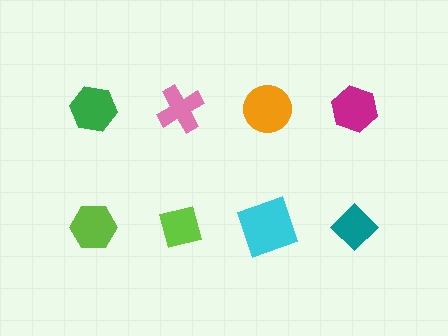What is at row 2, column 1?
A lime hexagon.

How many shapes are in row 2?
4 shapes.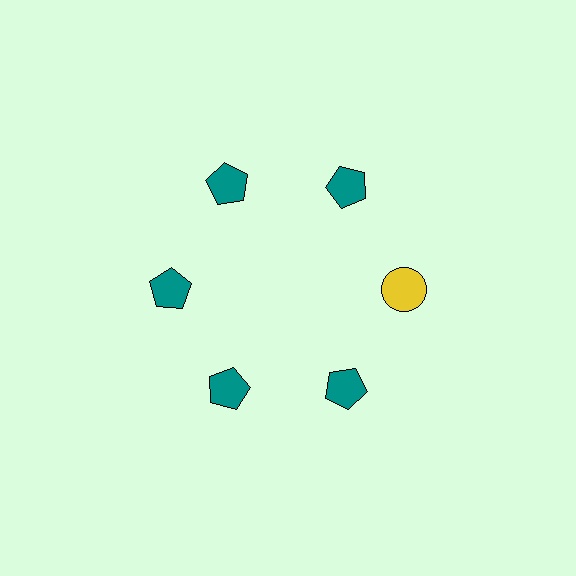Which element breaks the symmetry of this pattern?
The yellow circle at roughly the 3 o'clock position breaks the symmetry. All other shapes are teal pentagons.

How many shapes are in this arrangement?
There are 6 shapes arranged in a ring pattern.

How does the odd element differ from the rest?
It differs in both color (yellow instead of teal) and shape (circle instead of pentagon).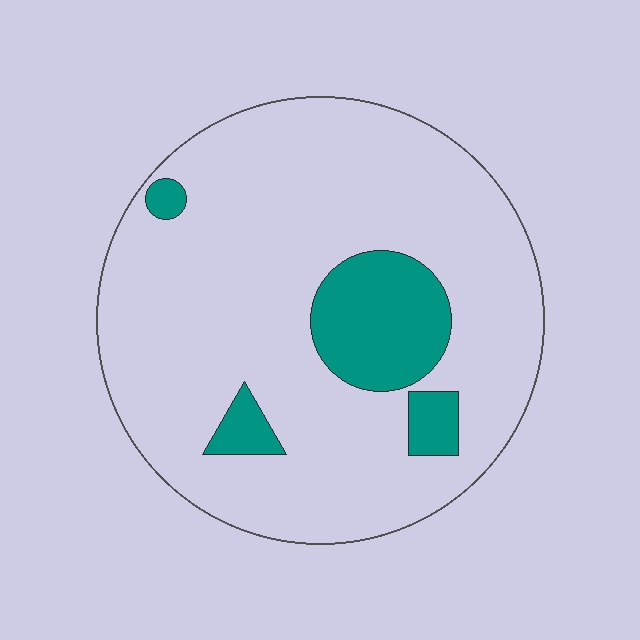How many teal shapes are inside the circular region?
4.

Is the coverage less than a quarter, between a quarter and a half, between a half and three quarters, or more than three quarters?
Less than a quarter.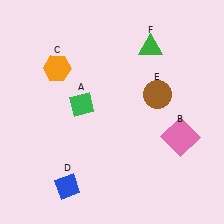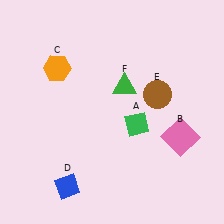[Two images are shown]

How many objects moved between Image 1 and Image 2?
2 objects moved between the two images.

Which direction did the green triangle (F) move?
The green triangle (F) moved down.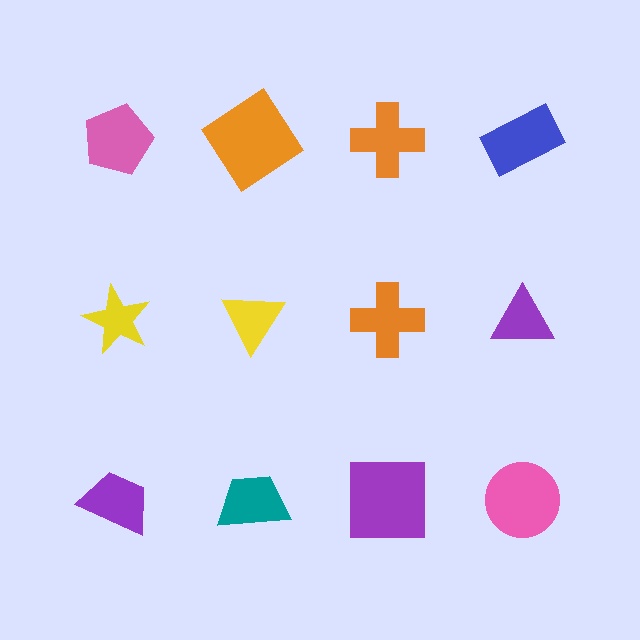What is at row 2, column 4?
A purple triangle.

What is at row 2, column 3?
An orange cross.